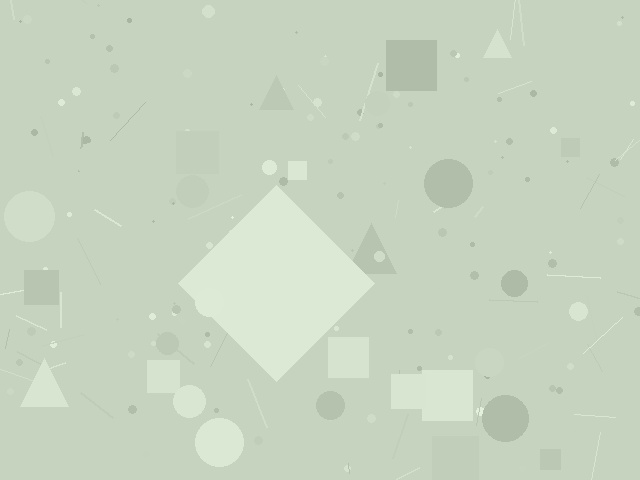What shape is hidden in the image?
A diamond is hidden in the image.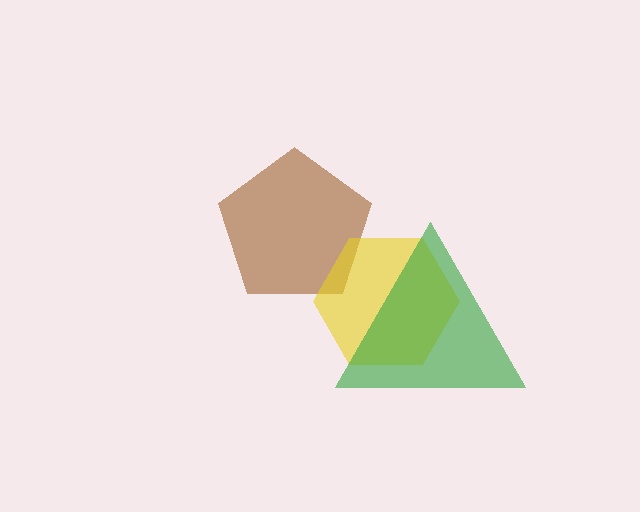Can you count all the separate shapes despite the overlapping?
Yes, there are 3 separate shapes.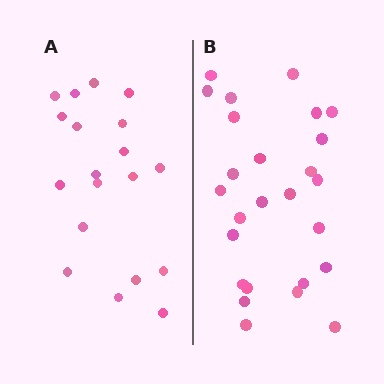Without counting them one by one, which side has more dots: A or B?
Region B (the right region) has more dots.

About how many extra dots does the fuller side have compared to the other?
Region B has roughly 8 or so more dots than region A.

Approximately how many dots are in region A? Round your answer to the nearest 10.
About 20 dots. (The exact count is 19, which rounds to 20.)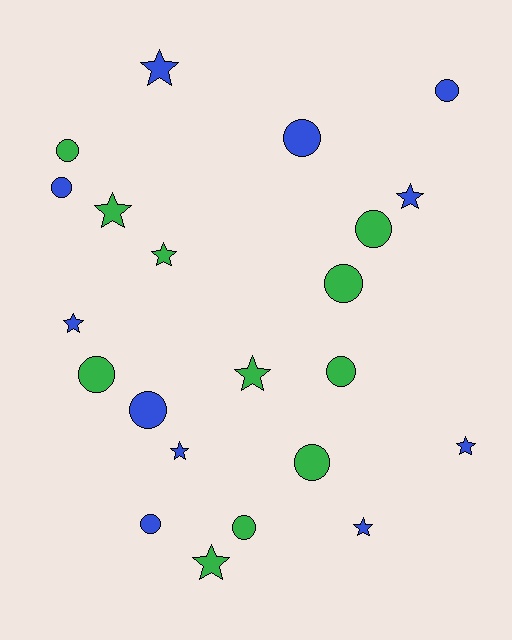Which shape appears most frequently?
Circle, with 12 objects.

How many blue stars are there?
There are 6 blue stars.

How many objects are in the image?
There are 22 objects.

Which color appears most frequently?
Blue, with 11 objects.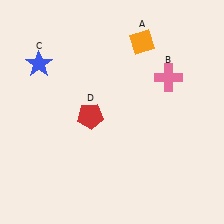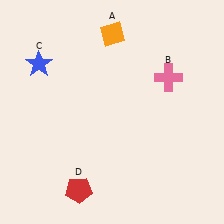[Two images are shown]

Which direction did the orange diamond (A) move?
The orange diamond (A) moved left.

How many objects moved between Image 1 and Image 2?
2 objects moved between the two images.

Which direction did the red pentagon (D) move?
The red pentagon (D) moved down.